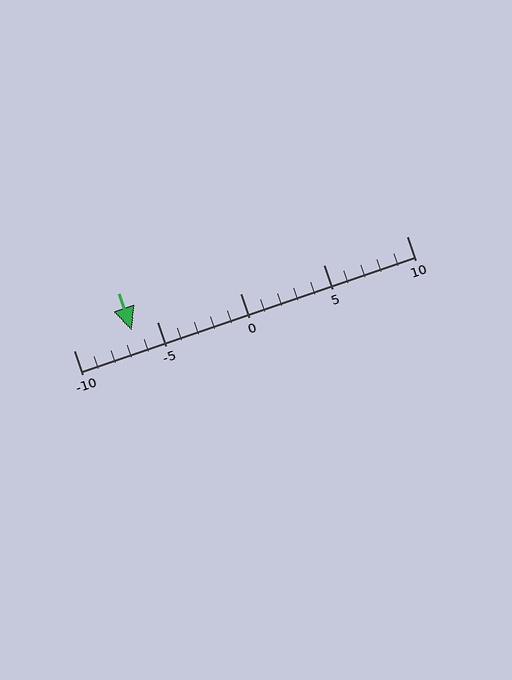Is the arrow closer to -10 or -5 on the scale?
The arrow is closer to -5.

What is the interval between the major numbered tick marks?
The major tick marks are spaced 5 units apart.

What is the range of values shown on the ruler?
The ruler shows values from -10 to 10.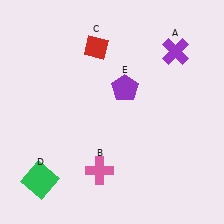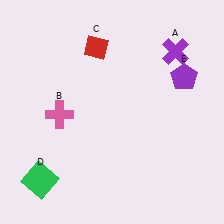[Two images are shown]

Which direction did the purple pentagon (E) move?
The purple pentagon (E) moved right.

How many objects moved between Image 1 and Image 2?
2 objects moved between the two images.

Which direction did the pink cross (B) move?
The pink cross (B) moved up.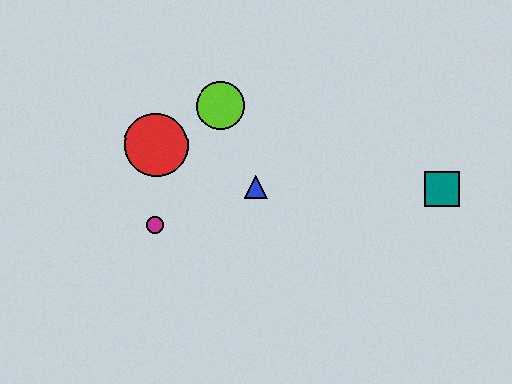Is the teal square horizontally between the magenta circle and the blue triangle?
No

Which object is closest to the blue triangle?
The lime circle is closest to the blue triangle.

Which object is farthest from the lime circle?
The teal square is farthest from the lime circle.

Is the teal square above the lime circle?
No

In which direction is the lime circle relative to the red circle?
The lime circle is to the right of the red circle.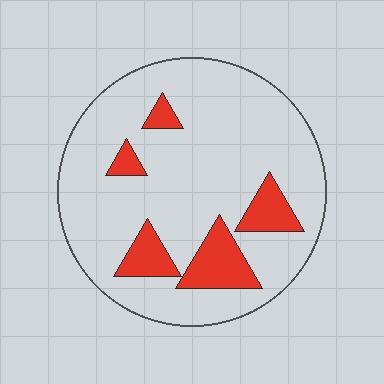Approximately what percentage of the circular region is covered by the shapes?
Approximately 15%.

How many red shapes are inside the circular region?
5.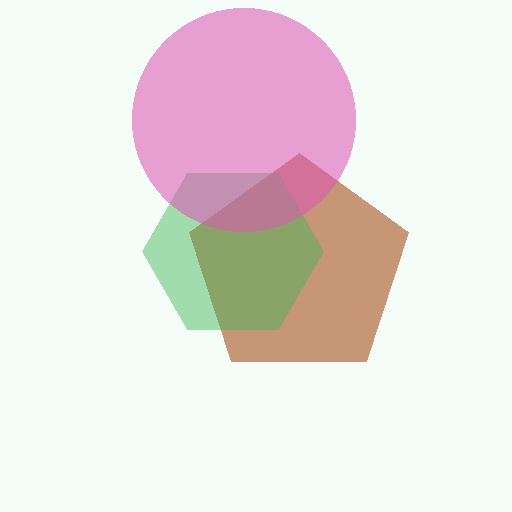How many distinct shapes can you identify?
There are 3 distinct shapes: a brown pentagon, a green hexagon, a pink circle.